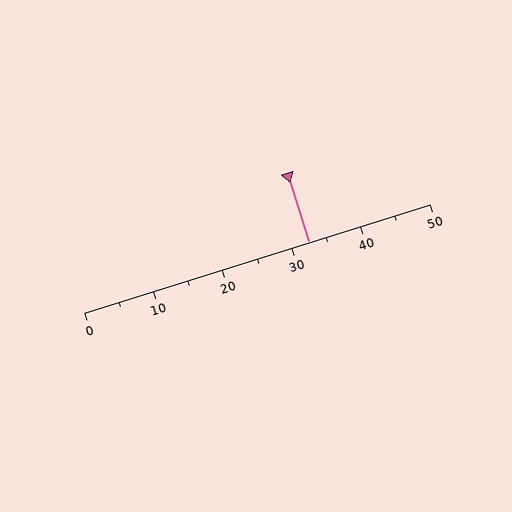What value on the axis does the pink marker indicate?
The marker indicates approximately 32.5.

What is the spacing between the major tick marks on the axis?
The major ticks are spaced 10 apart.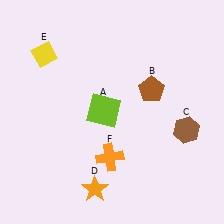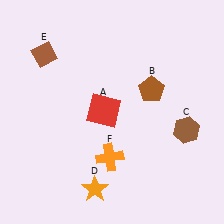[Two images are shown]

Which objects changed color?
A changed from lime to red. E changed from yellow to brown.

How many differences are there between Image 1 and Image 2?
There are 2 differences between the two images.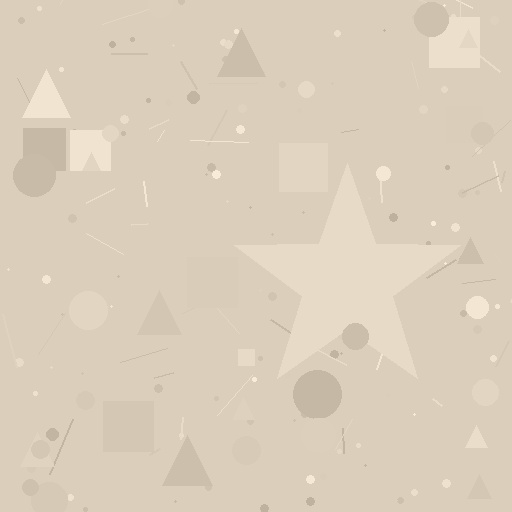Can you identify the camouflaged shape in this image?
The camouflaged shape is a star.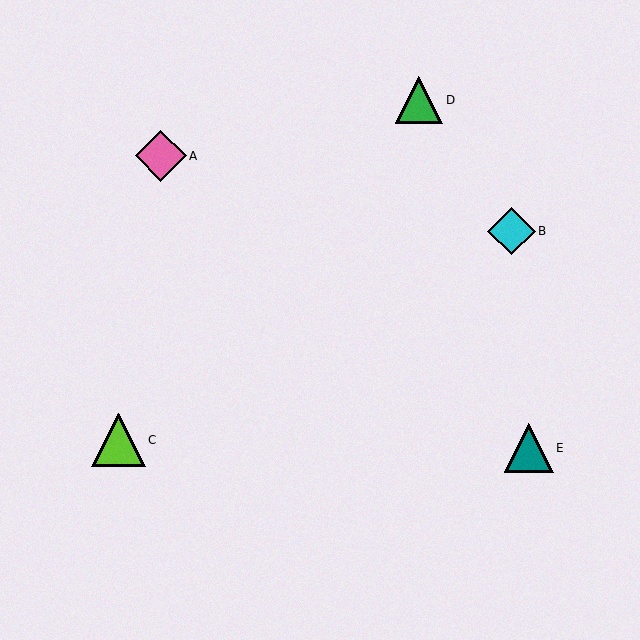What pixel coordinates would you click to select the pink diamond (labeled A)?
Click at (161, 156) to select the pink diamond A.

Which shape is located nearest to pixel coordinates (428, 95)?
The green triangle (labeled D) at (419, 100) is nearest to that location.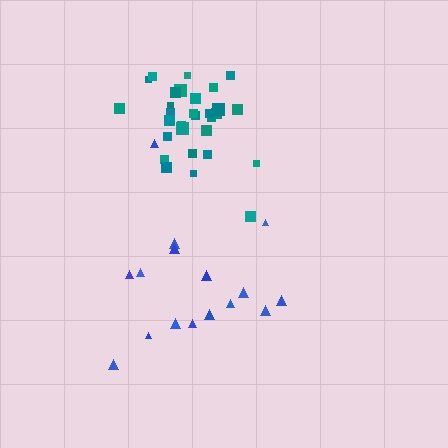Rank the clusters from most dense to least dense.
teal, blue.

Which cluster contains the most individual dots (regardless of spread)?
Teal (30).